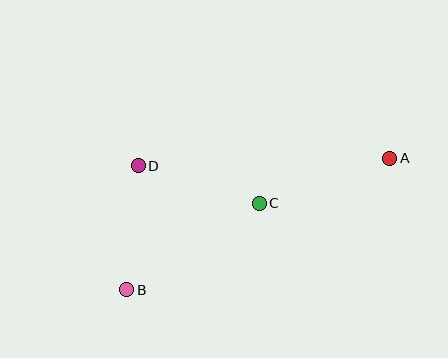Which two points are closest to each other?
Points B and D are closest to each other.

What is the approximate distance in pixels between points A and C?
The distance between A and C is approximately 138 pixels.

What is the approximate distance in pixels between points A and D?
The distance between A and D is approximately 252 pixels.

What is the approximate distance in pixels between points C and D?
The distance between C and D is approximately 126 pixels.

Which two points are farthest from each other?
Points A and B are farthest from each other.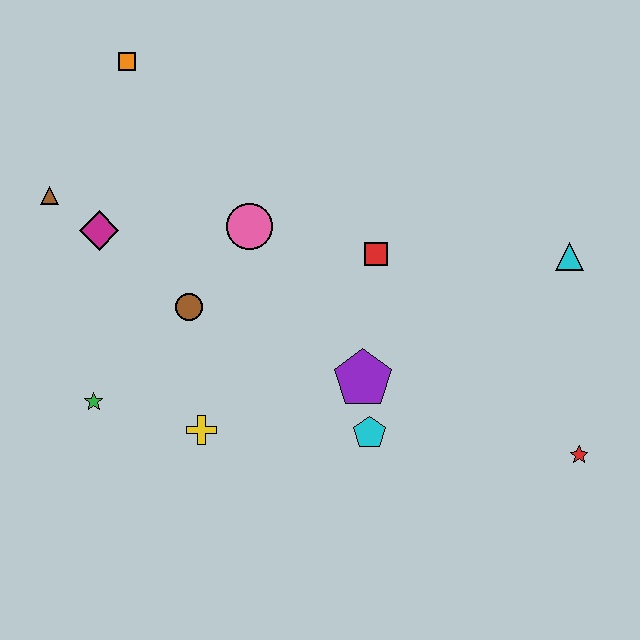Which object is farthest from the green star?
The cyan triangle is farthest from the green star.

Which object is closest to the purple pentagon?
The cyan pentagon is closest to the purple pentagon.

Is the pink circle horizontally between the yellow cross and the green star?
No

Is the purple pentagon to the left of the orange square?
No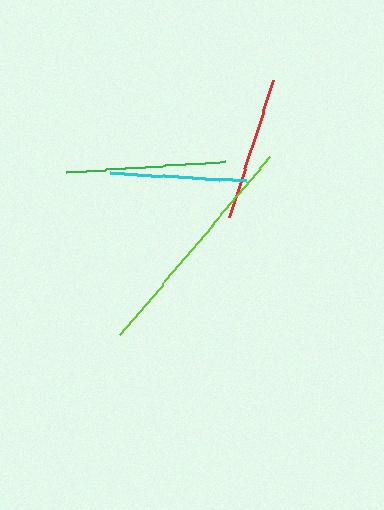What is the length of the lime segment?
The lime segment is approximately 233 pixels long.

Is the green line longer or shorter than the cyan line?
The green line is longer than the cyan line.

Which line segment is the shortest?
The cyan line is the shortest at approximately 136 pixels.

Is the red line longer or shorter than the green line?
The green line is longer than the red line.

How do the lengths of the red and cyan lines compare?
The red and cyan lines are approximately the same length.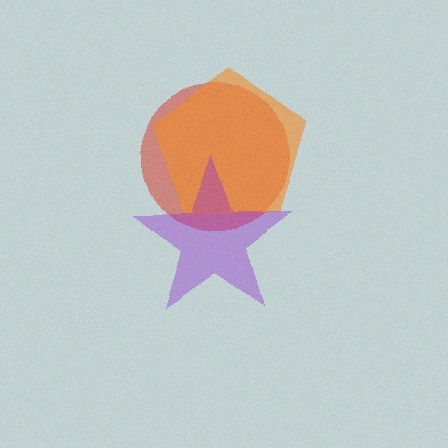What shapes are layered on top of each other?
The layered shapes are: a red circle, an orange pentagon, a purple star.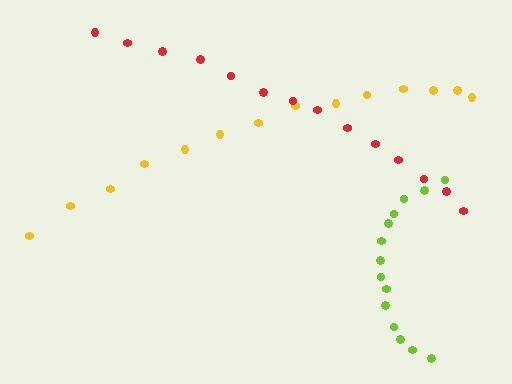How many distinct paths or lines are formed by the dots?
There are 3 distinct paths.